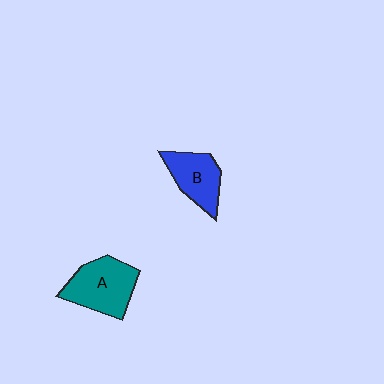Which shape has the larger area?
Shape A (teal).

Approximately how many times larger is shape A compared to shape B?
Approximately 1.3 times.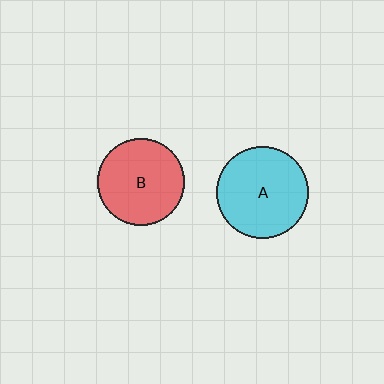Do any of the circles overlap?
No, none of the circles overlap.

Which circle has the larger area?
Circle A (cyan).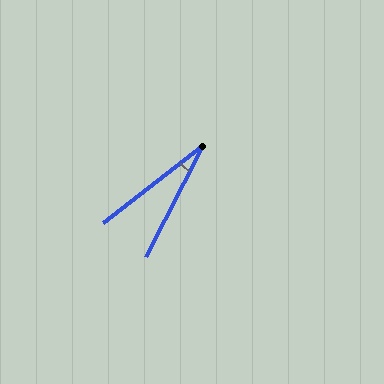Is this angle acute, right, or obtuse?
It is acute.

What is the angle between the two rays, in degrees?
Approximately 25 degrees.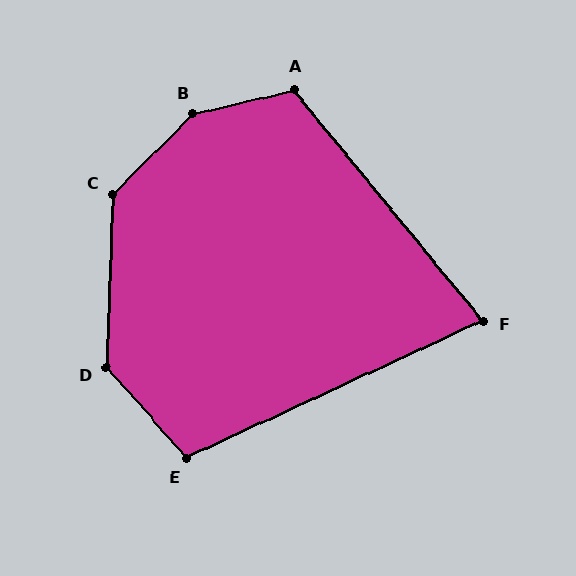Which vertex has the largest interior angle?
B, at approximately 148 degrees.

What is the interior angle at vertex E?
Approximately 107 degrees (obtuse).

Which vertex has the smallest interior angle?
F, at approximately 75 degrees.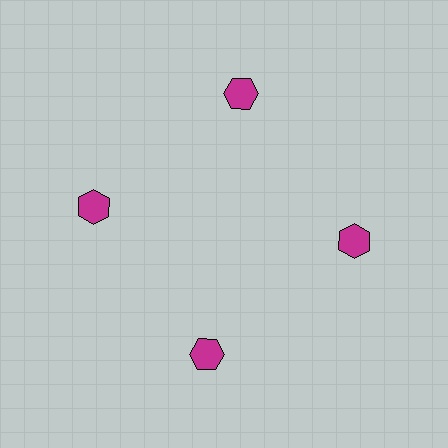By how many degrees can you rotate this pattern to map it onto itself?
The pattern maps onto itself every 90 degrees of rotation.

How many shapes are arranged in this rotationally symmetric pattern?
There are 4 shapes, arranged in 4 groups of 1.